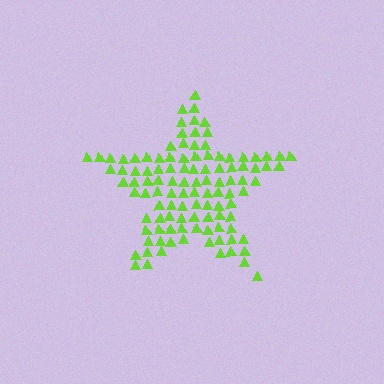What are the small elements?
The small elements are triangles.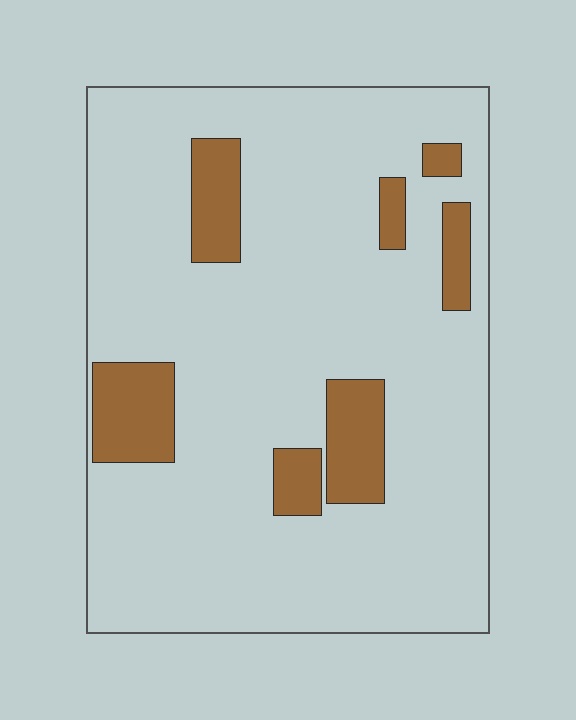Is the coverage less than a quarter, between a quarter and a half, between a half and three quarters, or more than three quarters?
Less than a quarter.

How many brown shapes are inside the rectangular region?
7.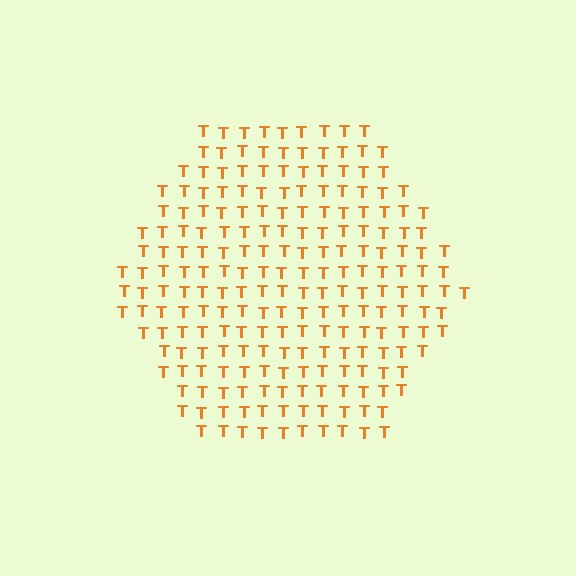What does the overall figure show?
The overall figure shows a hexagon.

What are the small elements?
The small elements are letter T's.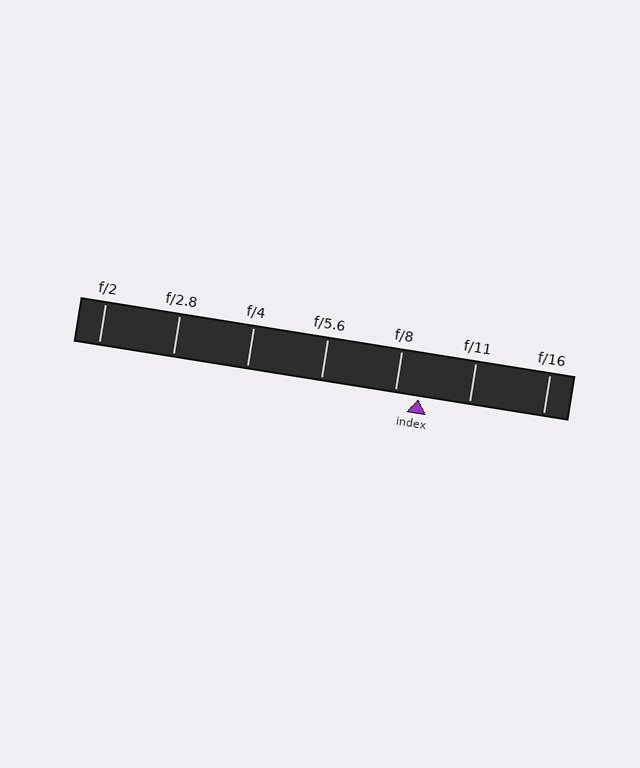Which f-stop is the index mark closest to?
The index mark is closest to f/8.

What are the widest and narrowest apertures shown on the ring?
The widest aperture shown is f/2 and the narrowest is f/16.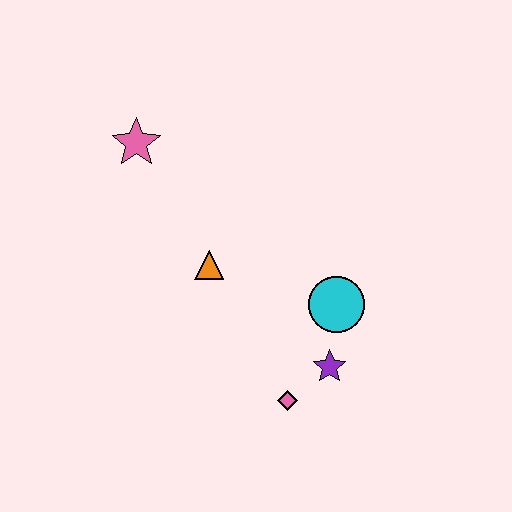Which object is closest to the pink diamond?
The purple star is closest to the pink diamond.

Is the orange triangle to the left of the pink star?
No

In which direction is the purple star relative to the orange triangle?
The purple star is to the right of the orange triangle.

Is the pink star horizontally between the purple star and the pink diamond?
No